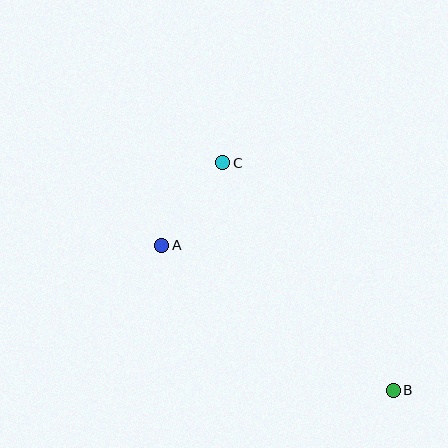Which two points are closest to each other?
Points A and C are closest to each other.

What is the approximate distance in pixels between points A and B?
The distance between A and B is approximately 273 pixels.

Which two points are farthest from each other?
Points B and C are farthest from each other.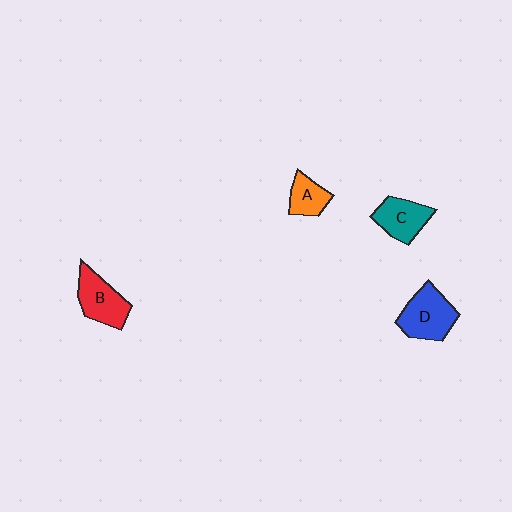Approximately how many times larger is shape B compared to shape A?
Approximately 1.6 times.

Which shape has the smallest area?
Shape A (orange).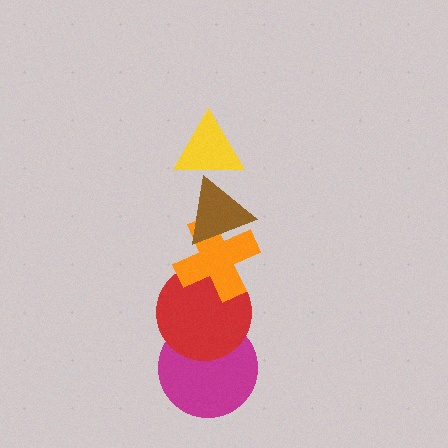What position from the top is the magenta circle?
The magenta circle is 5th from the top.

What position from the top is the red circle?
The red circle is 4th from the top.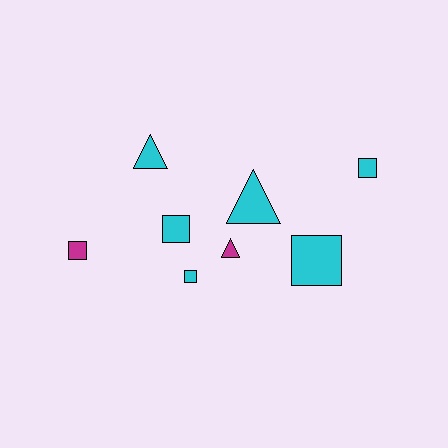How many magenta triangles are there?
There is 1 magenta triangle.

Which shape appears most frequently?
Square, with 5 objects.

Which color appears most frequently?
Cyan, with 6 objects.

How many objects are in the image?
There are 8 objects.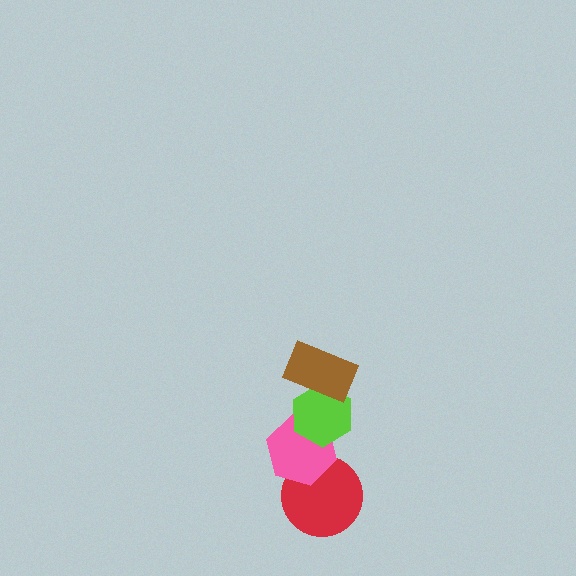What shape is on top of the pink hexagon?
The lime hexagon is on top of the pink hexagon.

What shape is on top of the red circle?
The pink hexagon is on top of the red circle.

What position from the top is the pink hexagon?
The pink hexagon is 3rd from the top.